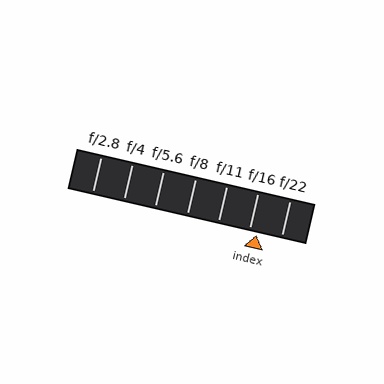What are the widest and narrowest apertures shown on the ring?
The widest aperture shown is f/2.8 and the narrowest is f/22.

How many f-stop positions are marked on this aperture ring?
There are 7 f-stop positions marked.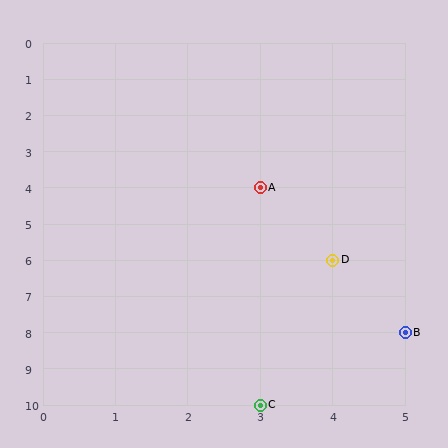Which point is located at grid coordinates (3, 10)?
Point C is at (3, 10).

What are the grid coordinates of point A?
Point A is at grid coordinates (3, 4).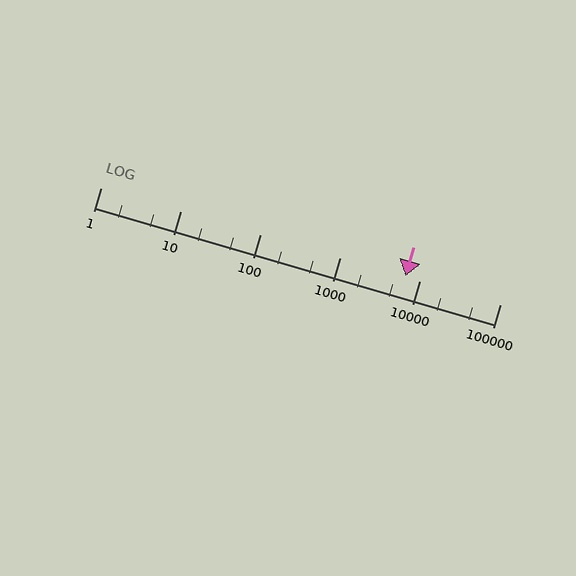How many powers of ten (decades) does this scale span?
The scale spans 5 decades, from 1 to 100000.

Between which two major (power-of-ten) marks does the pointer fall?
The pointer is between 1000 and 10000.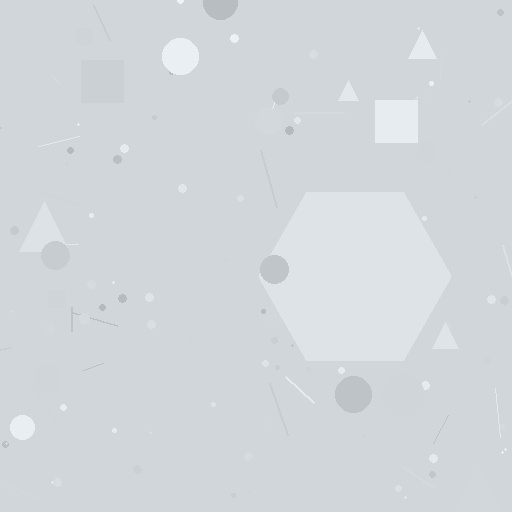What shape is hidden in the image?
A hexagon is hidden in the image.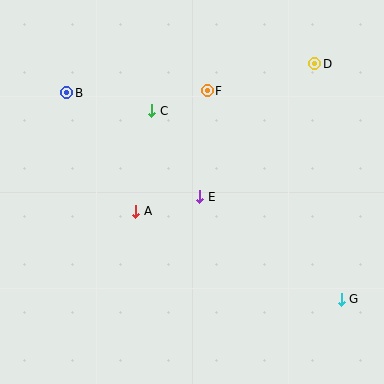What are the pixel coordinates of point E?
Point E is at (200, 197).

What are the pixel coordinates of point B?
Point B is at (67, 93).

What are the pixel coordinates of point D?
Point D is at (315, 64).